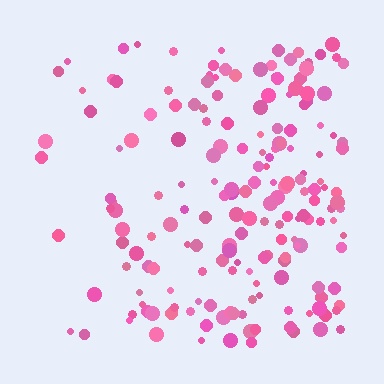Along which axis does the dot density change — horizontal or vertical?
Horizontal.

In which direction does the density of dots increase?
From left to right, with the right side densest.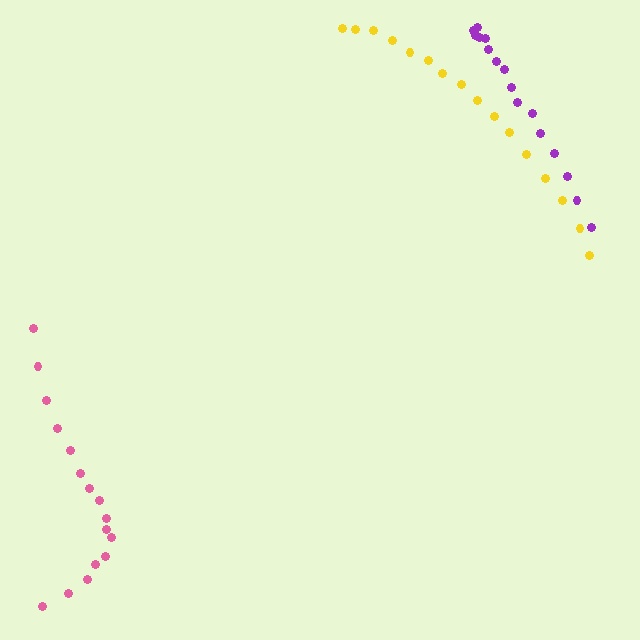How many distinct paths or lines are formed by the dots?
There are 3 distinct paths.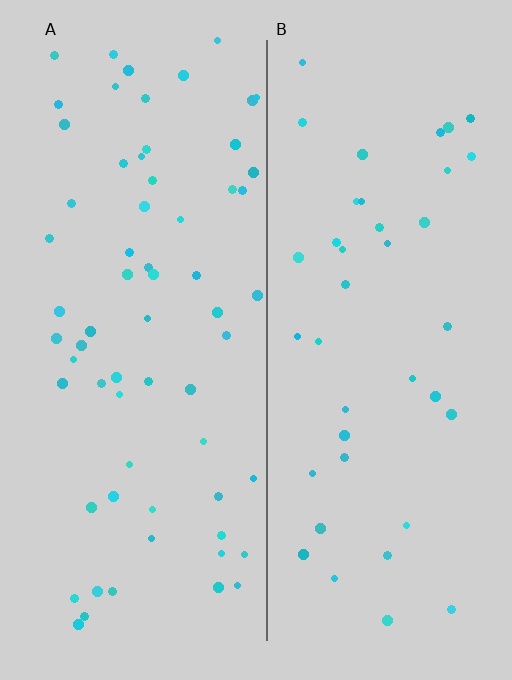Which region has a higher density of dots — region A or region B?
A (the left).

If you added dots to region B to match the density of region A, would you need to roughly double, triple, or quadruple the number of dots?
Approximately double.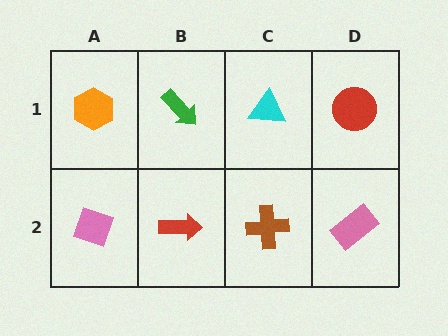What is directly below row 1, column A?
A pink diamond.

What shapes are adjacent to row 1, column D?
A pink rectangle (row 2, column D), a cyan triangle (row 1, column C).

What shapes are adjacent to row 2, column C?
A cyan triangle (row 1, column C), a red arrow (row 2, column B), a pink rectangle (row 2, column D).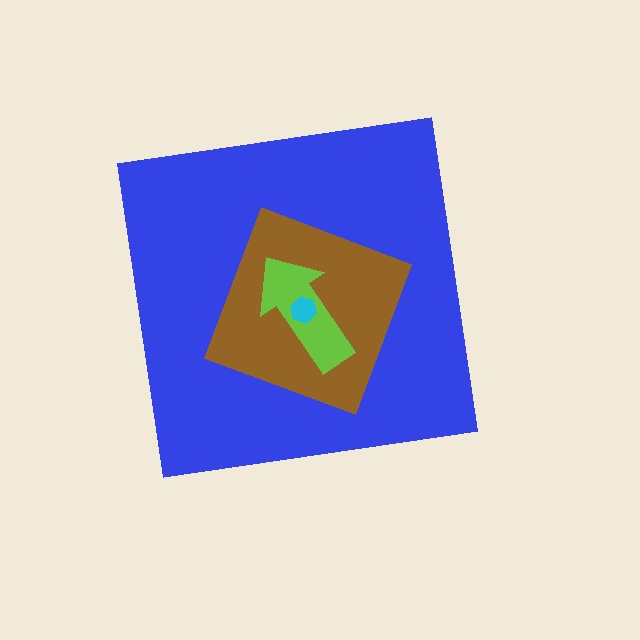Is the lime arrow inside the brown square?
Yes.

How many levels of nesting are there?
4.